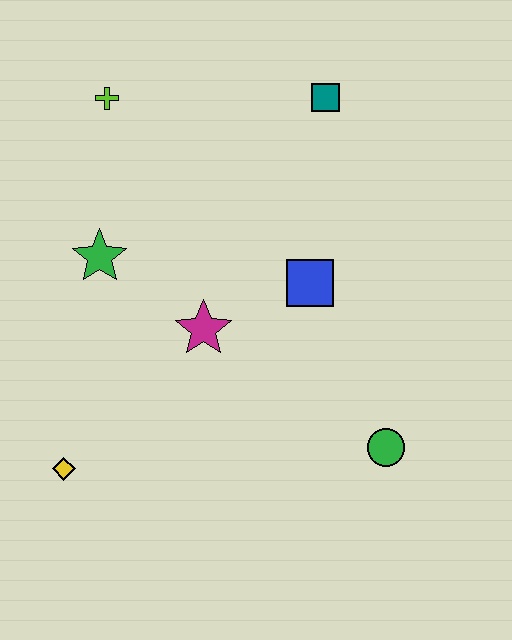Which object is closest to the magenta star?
The blue square is closest to the magenta star.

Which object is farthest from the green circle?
The lime cross is farthest from the green circle.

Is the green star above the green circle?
Yes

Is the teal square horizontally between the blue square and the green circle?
Yes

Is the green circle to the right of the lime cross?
Yes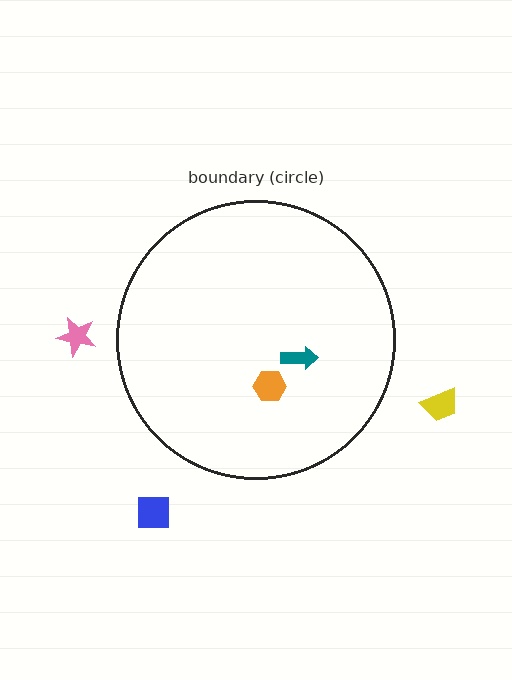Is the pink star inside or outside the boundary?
Outside.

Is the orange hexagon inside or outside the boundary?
Inside.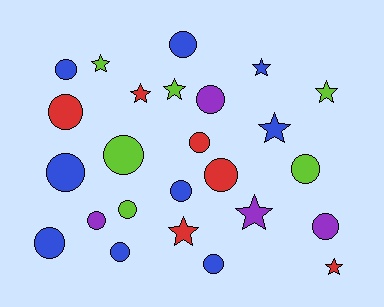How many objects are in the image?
There are 25 objects.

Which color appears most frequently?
Blue, with 9 objects.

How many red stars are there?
There are 3 red stars.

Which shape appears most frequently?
Circle, with 16 objects.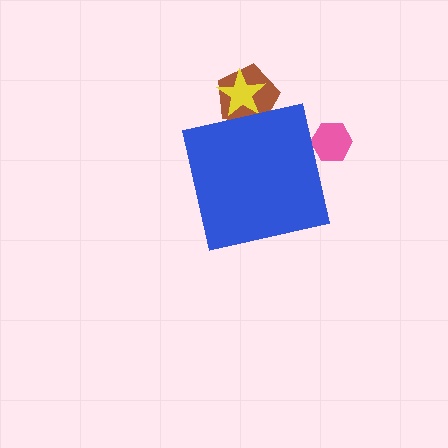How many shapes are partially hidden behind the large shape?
3 shapes are partially hidden.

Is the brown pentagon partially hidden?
Yes, the brown pentagon is partially hidden behind the blue square.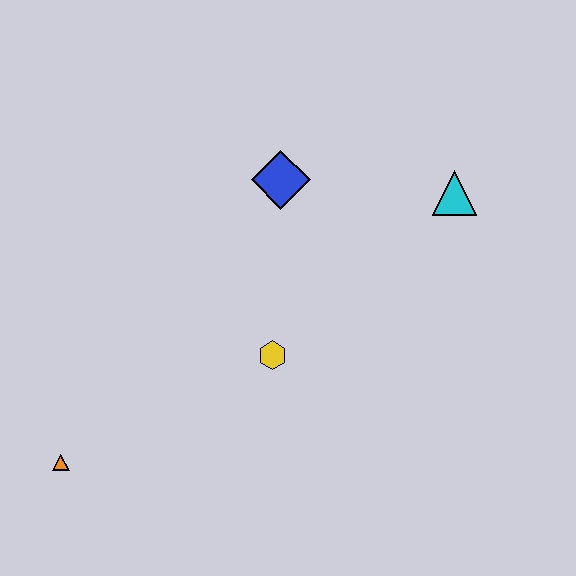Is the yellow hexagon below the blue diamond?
Yes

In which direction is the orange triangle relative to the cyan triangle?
The orange triangle is to the left of the cyan triangle.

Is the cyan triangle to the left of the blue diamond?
No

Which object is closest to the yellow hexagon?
The blue diamond is closest to the yellow hexagon.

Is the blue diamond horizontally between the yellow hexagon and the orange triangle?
No